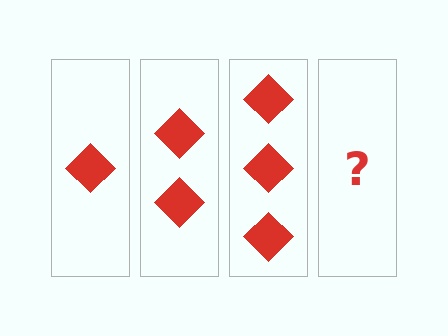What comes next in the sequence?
The next element should be 4 diamonds.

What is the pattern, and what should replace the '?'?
The pattern is that each step adds one more diamond. The '?' should be 4 diamonds.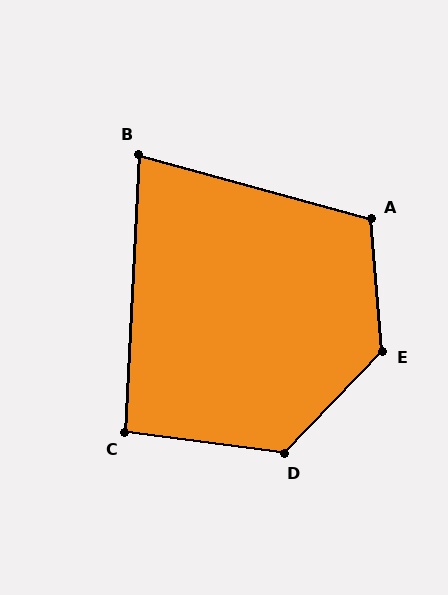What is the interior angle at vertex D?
Approximately 126 degrees (obtuse).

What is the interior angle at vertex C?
Approximately 95 degrees (approximately right).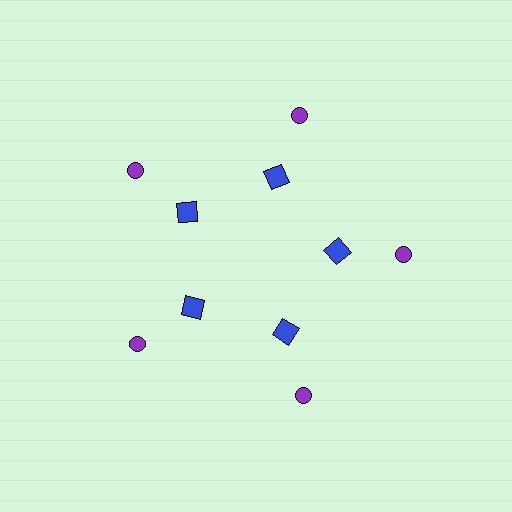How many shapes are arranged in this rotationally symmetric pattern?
There are 10 shapes, arranged in 5 groups of 2.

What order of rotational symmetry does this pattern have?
This pattern has 5-fold rotational symmetry.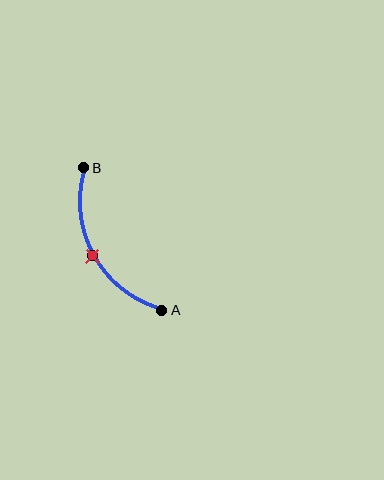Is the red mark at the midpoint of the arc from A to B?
Yes. The red mark lies on the arc at equal arc-length from both A and B — it is the arc midpoint.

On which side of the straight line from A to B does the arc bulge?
The arc bulges to the left of the straight line connecting A and B.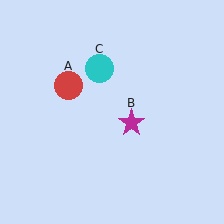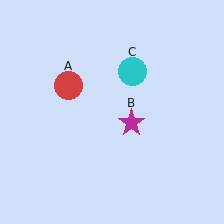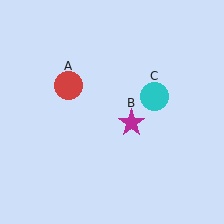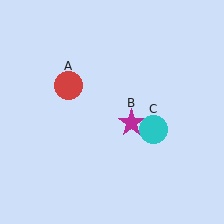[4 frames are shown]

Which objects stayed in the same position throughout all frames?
Red circle (object A) and magenta star (object B) remained stationary.